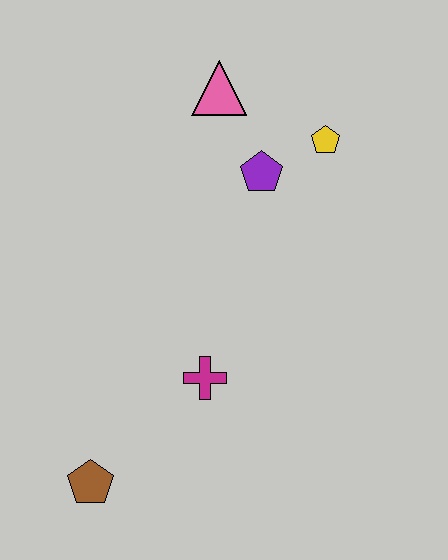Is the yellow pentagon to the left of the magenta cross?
No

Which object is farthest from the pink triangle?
The brown pentagon is farthest from the pink triangle.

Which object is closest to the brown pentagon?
The magenta cross is closest to the brown pentagon.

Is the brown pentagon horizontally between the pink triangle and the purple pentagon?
No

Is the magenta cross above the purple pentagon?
No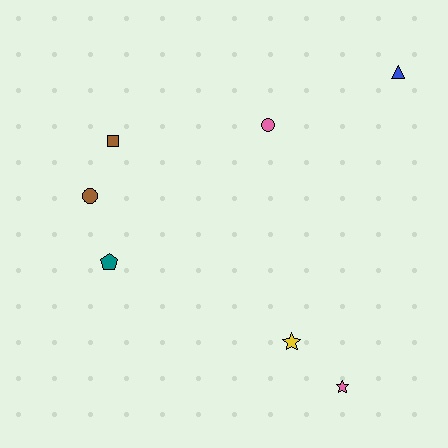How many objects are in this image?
There are 7 objects.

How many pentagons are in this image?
There is 1 pentagon.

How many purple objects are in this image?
There are no purple objects.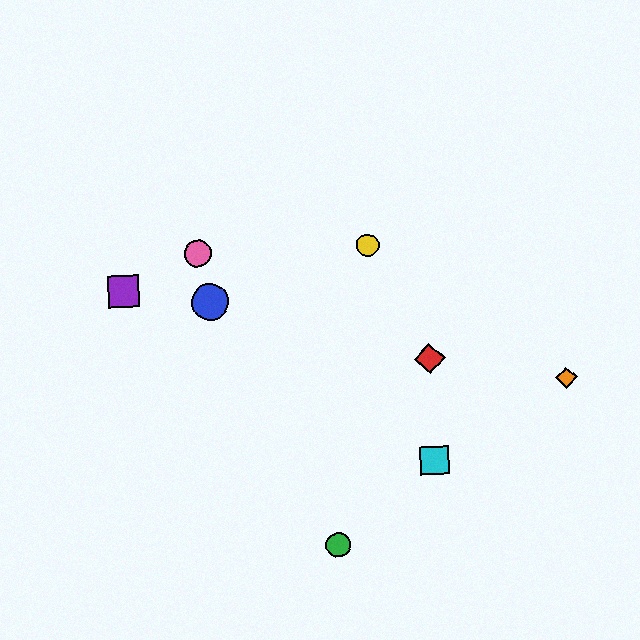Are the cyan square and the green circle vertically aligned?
No, the cyan square is at x≈435 and the green circle is at x≈338.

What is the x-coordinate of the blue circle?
The blue circle is at x≈210.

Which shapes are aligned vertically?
The red diamond, the cyan square are aligned vertically.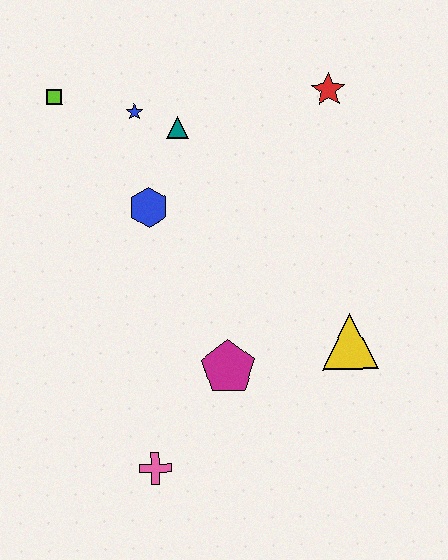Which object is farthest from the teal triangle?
The pink cross is farthest from the teal triangle.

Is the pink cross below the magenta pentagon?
Yes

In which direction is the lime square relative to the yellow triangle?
The lime square is to the left of the yellow triangle.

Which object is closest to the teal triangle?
The blue star is closest to the teal triangle.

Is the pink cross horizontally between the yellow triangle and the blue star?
Yes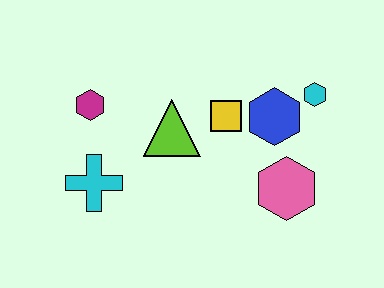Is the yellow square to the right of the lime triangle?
Yes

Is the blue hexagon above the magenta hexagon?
No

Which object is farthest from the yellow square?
The cyan cross is farthest from the yellow square.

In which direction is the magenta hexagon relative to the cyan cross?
The magenta hexagon is above the cyan cross.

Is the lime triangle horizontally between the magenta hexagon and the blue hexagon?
Yes